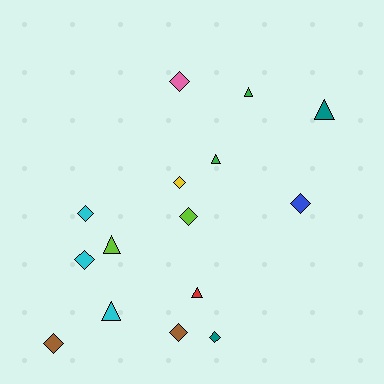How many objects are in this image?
There are 15 objects.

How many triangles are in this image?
There are 6 triangles.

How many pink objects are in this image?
There is 1 pink object.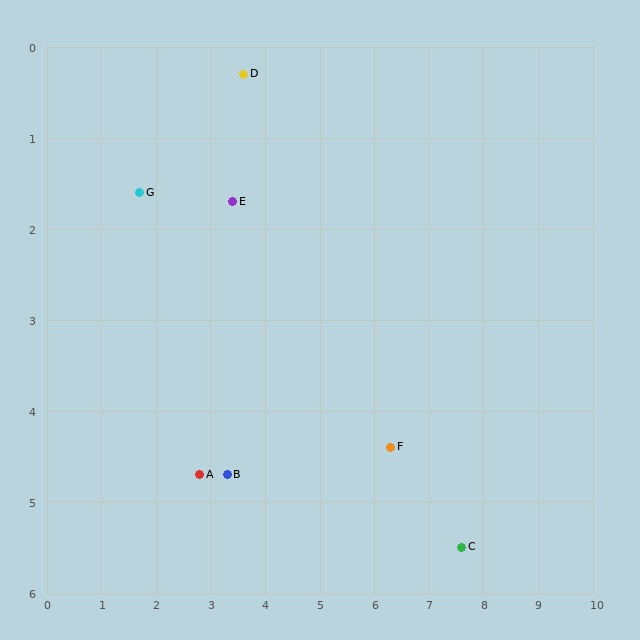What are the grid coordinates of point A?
Point A is at approximately (2.8, 4.7).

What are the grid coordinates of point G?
Point G is at approximately (1.7, 1.6).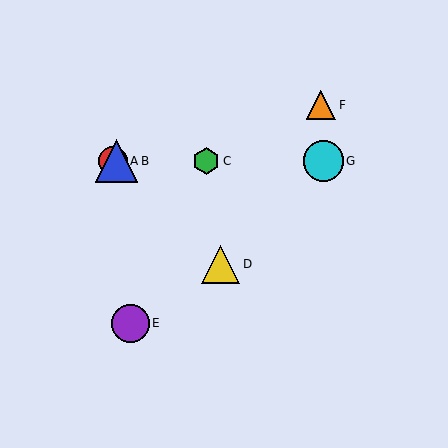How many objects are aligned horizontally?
4 objects (A, B, C, G) are aligned horizontally.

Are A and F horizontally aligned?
No, A is at y≈161 and F is at y≈105.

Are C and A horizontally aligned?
Yes, both are at y≈161.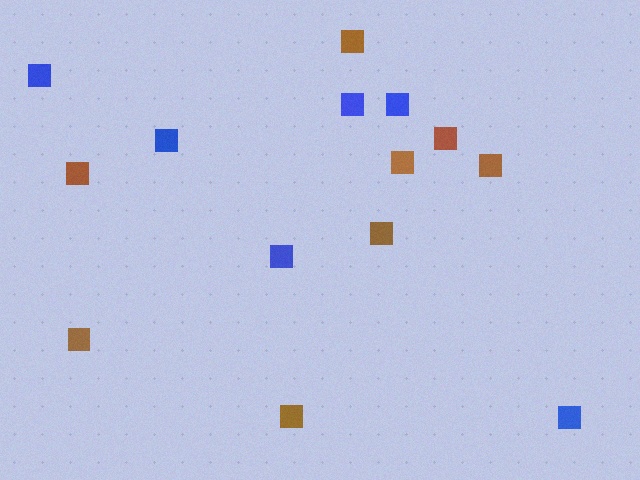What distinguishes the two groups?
There are 2 groups: one group of brown squares (8) and one group of blue squares (6).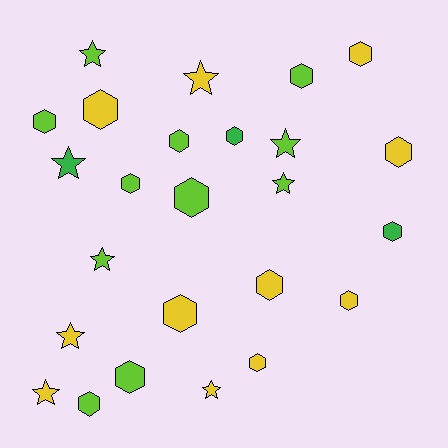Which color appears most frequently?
Yellow, with 11 objects.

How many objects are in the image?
There are 25 objects.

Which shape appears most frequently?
Hexagon, with 16 objects.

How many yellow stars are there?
There are 4 yellow stars.